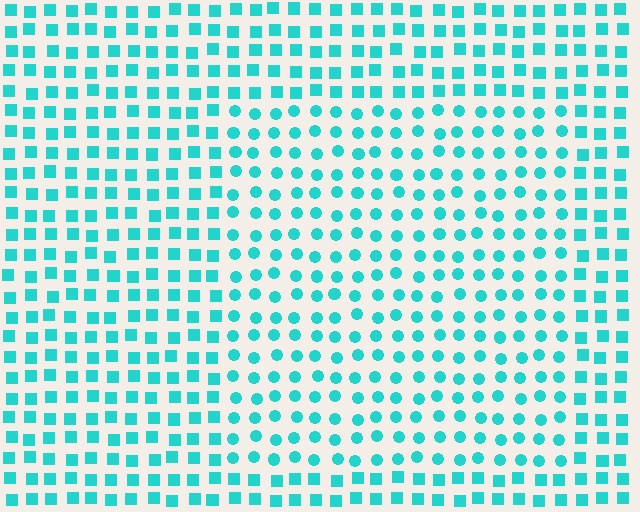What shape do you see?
I see a rectangle.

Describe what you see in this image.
The image is filled with small cyan elements arranged in a uniform grid. A rectangle-shaped region contains circles, while the surrounding area contains squares. The boundary is defined purely by the change in element shape.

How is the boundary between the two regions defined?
The boundary is defined by a change in element shape: circles inside vs. squares outside. All elements share the same color and spacing.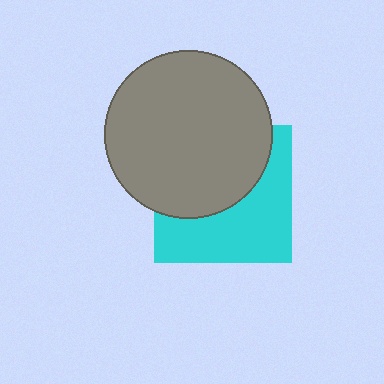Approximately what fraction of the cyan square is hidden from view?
Roughly 50% of the cyan square is hidden behind the gray circle.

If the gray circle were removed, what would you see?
You would see the complete cyan square.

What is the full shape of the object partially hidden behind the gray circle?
The partially hidden object is a cyan square.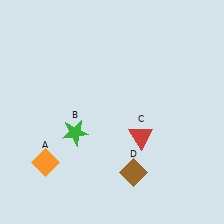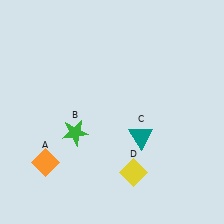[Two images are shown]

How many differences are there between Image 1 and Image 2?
There are 2 differences between the two images.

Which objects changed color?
C changed from red to teal. D changed from brown to yellow.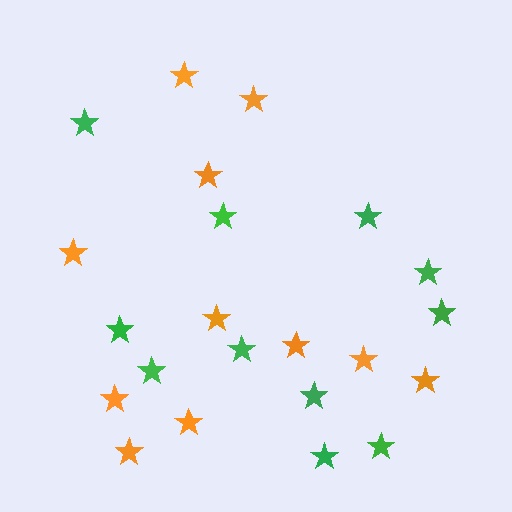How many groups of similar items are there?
There are 2 groups: one group of green stars (11) and one group of orange stars (11).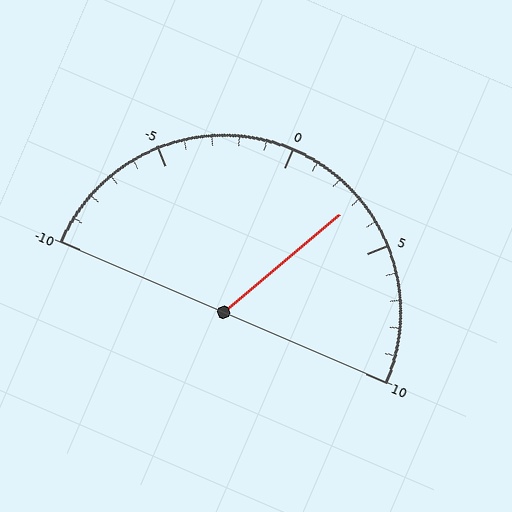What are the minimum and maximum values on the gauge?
The gauge ranges from -10 to 10.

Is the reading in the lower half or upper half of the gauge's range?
The reading is in the upper half of the range (-10 to 10).